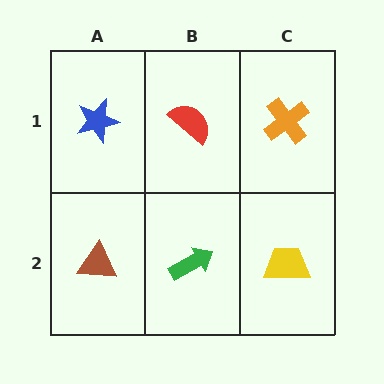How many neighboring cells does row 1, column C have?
2.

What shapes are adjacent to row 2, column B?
A red semicircle (row 1, column B), a brown triangle (row 2, column A), a yellow trapezoid (row 2, column C).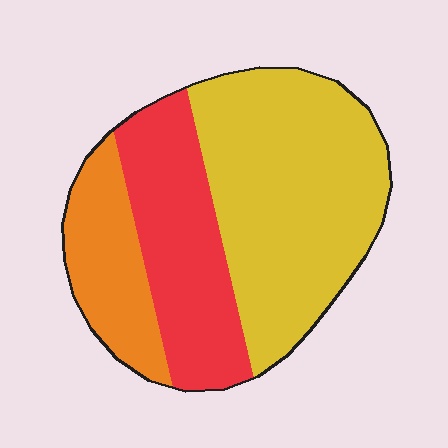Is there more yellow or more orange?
Yellow.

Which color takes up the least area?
Orange, at roughly 20%.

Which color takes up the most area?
Yellow, at roughly 50%.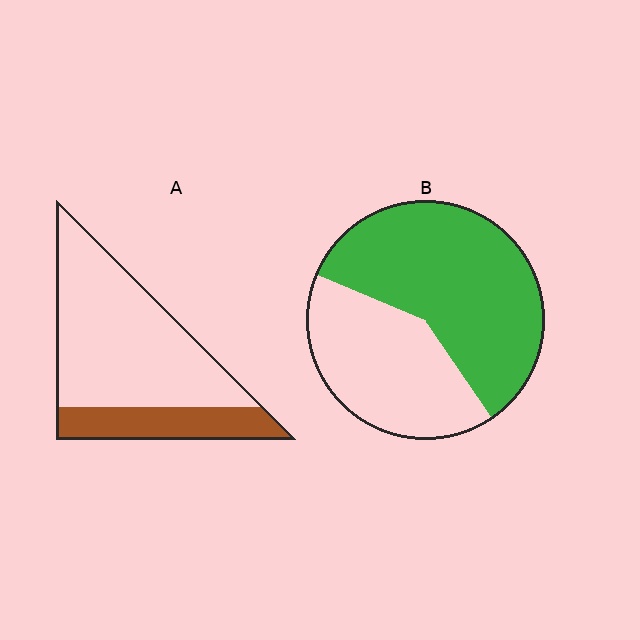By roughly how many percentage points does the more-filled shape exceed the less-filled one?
By roughly 35 percentage points (B over A).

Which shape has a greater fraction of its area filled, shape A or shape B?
Shape B.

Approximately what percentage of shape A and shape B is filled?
A is approximately 25% and B is approximately 60%.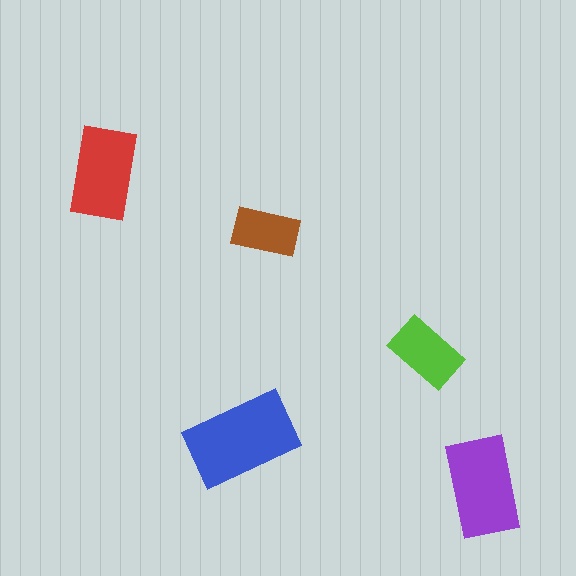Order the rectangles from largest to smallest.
the blue one, the purple one, the red one, the lime one, the brown one.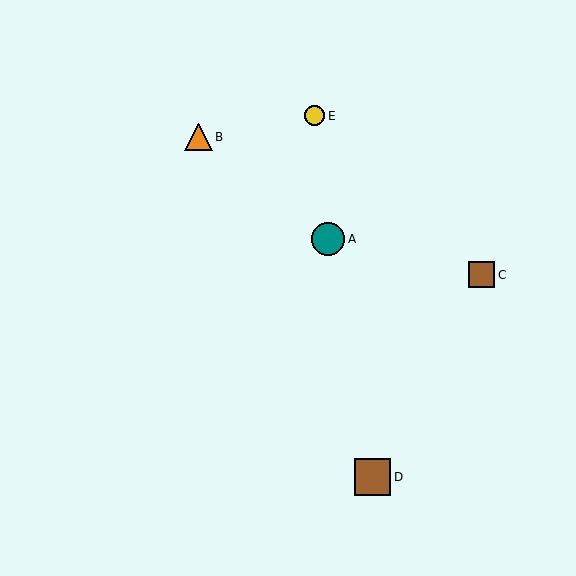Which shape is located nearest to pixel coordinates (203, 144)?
The orange triangle (labeled B) at (198, 137) is nearest to that location.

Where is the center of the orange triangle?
The center of the orange triangle is at (198, 137).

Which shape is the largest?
The brown square (labeled D) is the largest.